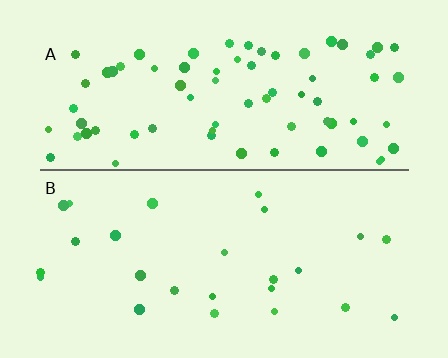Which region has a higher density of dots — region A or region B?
A (the top).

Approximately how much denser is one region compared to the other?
Approximately 2.9× — region A over region B.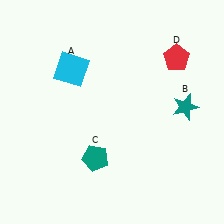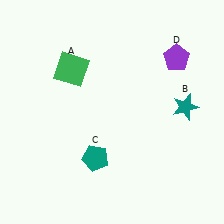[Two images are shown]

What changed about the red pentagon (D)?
In Image 1, D is red. In Image 2, it changed to purple.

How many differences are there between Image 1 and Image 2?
There are 2 differences between the two images.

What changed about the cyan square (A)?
In Image 1, A is cyan. In Image 2, it changed to green.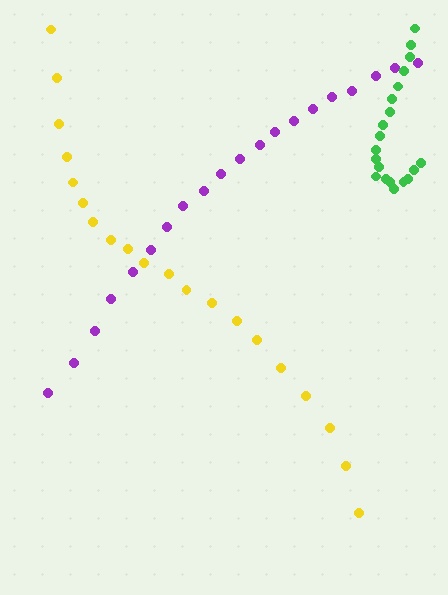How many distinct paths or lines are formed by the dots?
There are 3 distinct paths.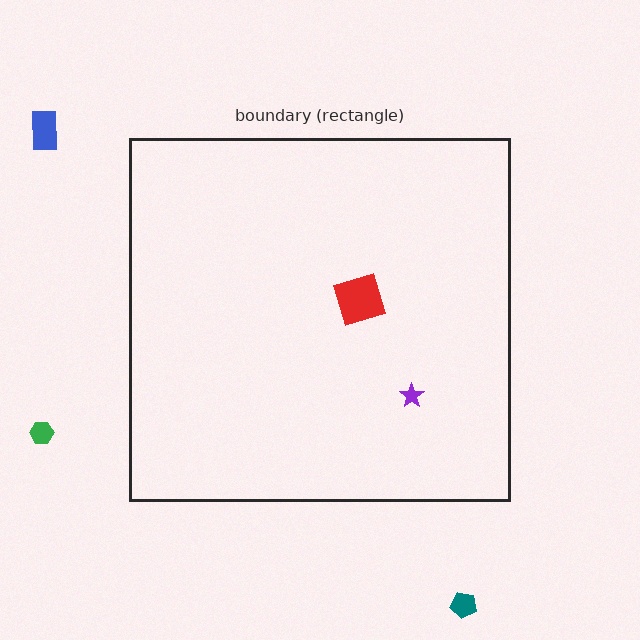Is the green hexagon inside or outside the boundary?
Outside.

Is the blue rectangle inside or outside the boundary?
Outside.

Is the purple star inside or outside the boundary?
Inside.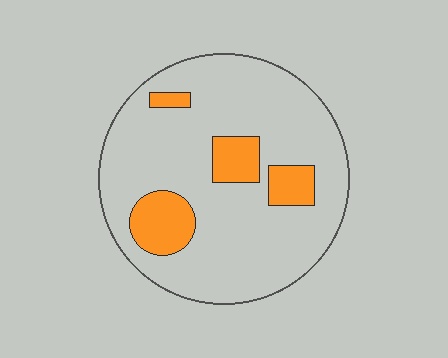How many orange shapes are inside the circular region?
4.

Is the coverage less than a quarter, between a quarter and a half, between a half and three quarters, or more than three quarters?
Less than a quarter.